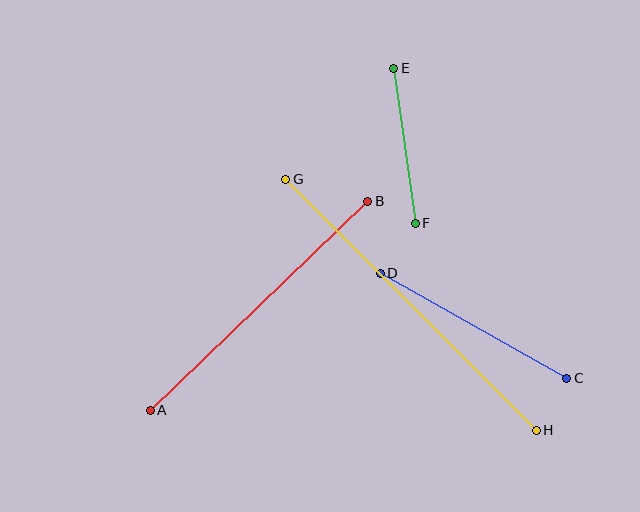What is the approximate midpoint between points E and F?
The midpoint is at approximately (405, 146) pixels.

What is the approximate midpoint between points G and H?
The midpoint is at approximately (411, 305) pixels.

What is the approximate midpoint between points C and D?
The midpoint is at approximately (474, 326) pixels.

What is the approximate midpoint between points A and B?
The midpoint is at approximately (259, 306) pixels.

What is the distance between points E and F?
The distance is approximately 156 pixels.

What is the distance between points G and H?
The distance is approximately 355 pixels.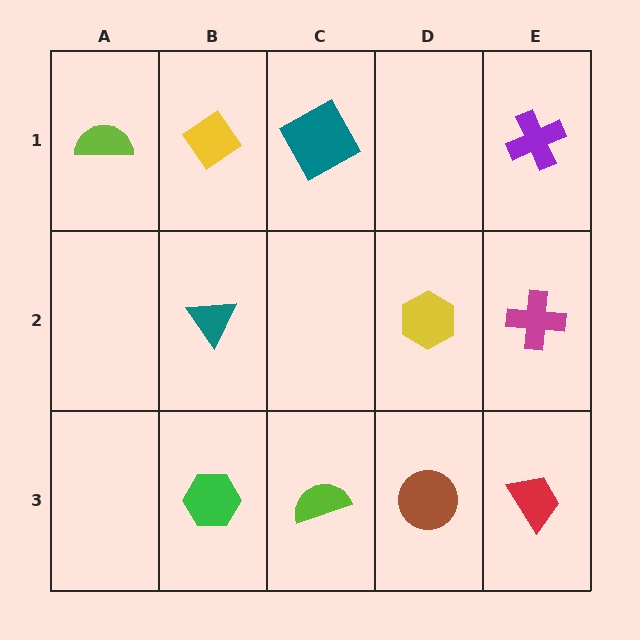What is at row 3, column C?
A lime semicircle.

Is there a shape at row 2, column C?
No, that cell is empty.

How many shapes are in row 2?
3 shapes.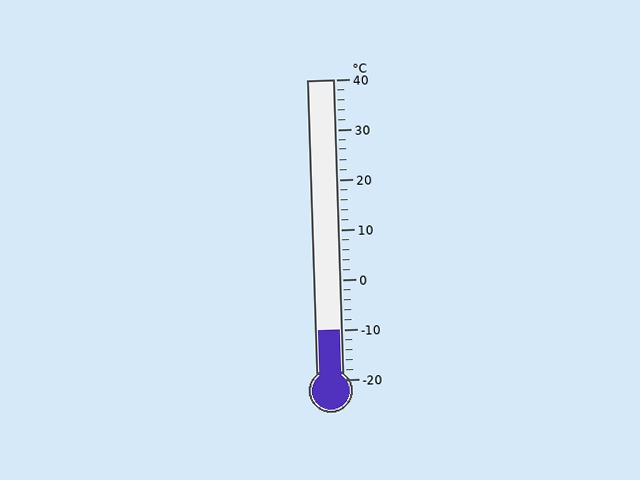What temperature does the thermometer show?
The thermometer shows approximately -10°C.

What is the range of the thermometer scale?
The thermometer scale ranges from -20°C to 40°C.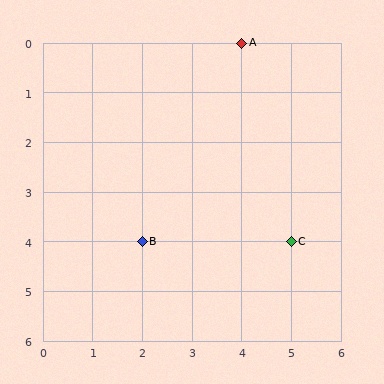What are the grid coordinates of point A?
Point A is at grid coordinates (4, 0).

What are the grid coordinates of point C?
Point C is at grid coordinates (5, 4).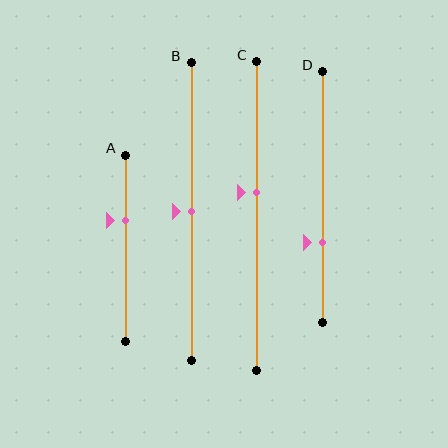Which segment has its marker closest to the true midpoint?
Segment B has its marker closest to the true midpoint.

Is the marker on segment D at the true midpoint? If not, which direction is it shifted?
No, the marker on segment D is shifted downward by about 18% of the segment length.